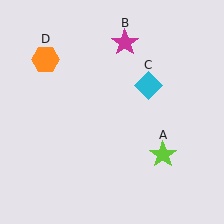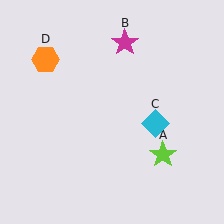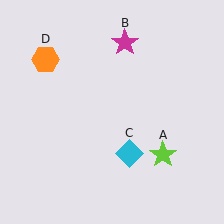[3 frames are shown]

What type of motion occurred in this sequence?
The cyan diamond (object C) rotated clockwise around the center of the scene.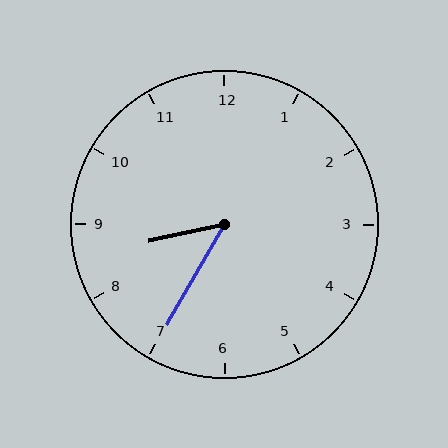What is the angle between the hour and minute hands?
Approximately 48 degrees.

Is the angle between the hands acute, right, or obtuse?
It is acute.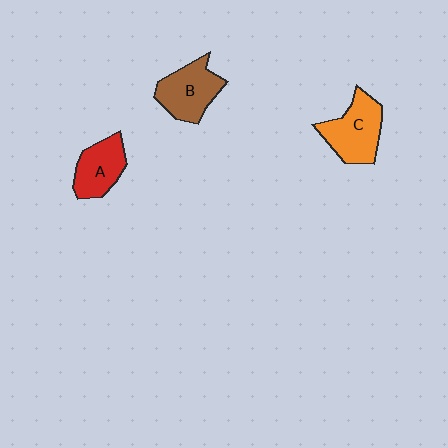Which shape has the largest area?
Shape C (orange).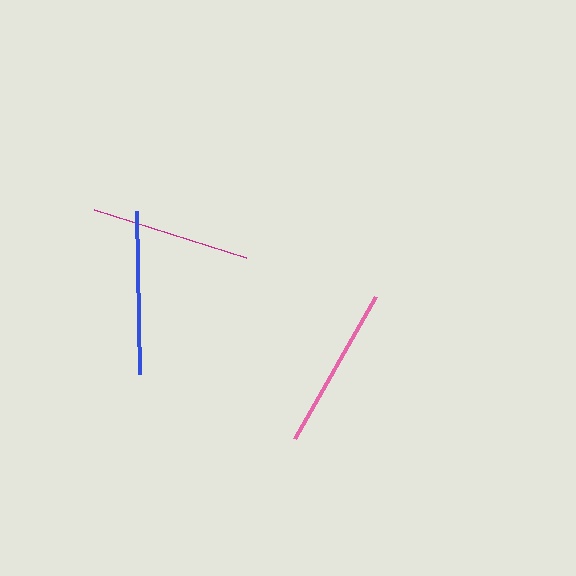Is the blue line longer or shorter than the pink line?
The pink line is longer than the blue line.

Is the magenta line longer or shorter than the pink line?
The pink line is longer than the magenta line.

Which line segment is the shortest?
The magenta line is the shortest at approximately 160 pixels.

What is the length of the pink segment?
The pink segment is approximately 164 pixels long.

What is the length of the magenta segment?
The magenta segment is approximately 160 pixels long.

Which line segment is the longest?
The pink line is the longest at approximately 164 pixels.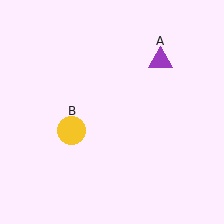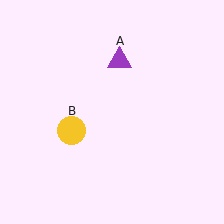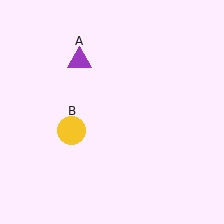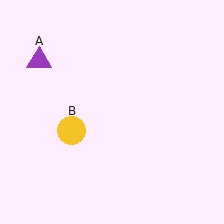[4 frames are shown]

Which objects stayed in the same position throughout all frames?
Yellow circle (object B) remained stationary.